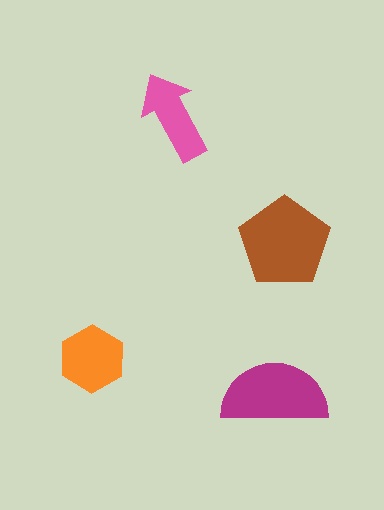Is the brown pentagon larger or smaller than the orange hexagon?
Larger.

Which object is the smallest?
The pink arrow.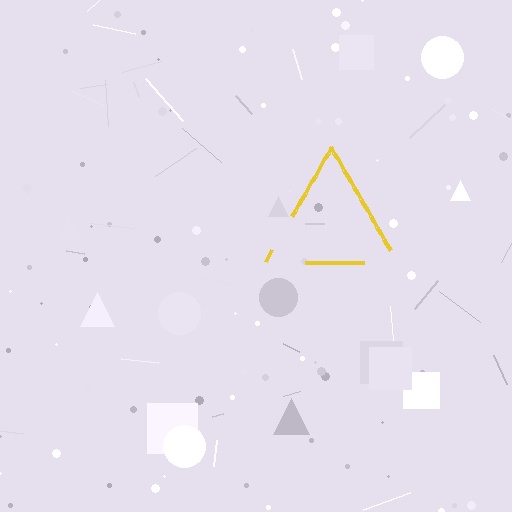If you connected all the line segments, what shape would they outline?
They would outline a triangle.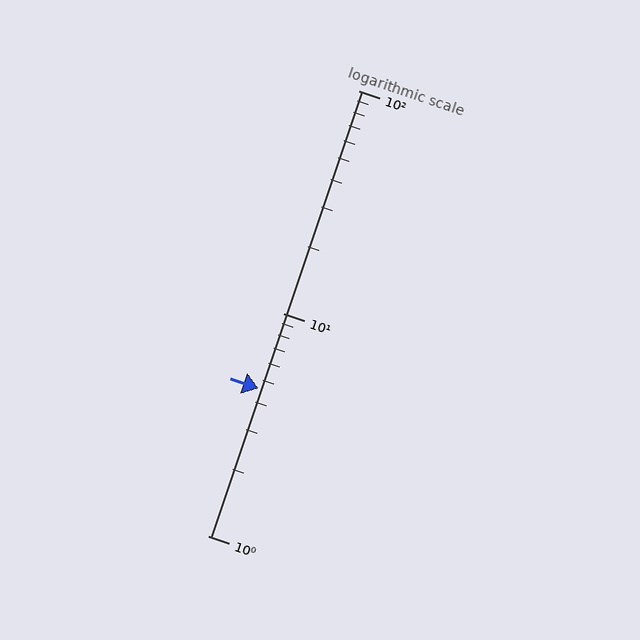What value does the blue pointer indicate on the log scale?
The pointer indicates approximately 4.6.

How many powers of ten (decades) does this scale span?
The scale spans 2 decades, from 1 to 100.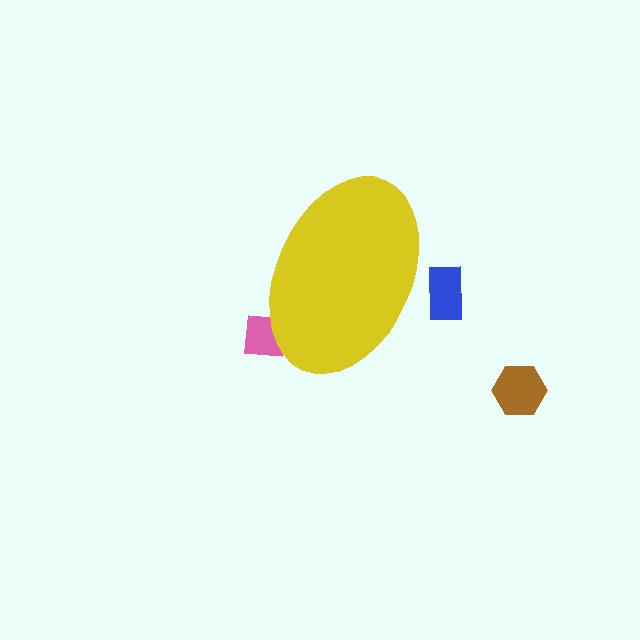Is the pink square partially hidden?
Yes, the pink square is partially hidden behind the yellow ellipse.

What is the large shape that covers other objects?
A yellow ellipse.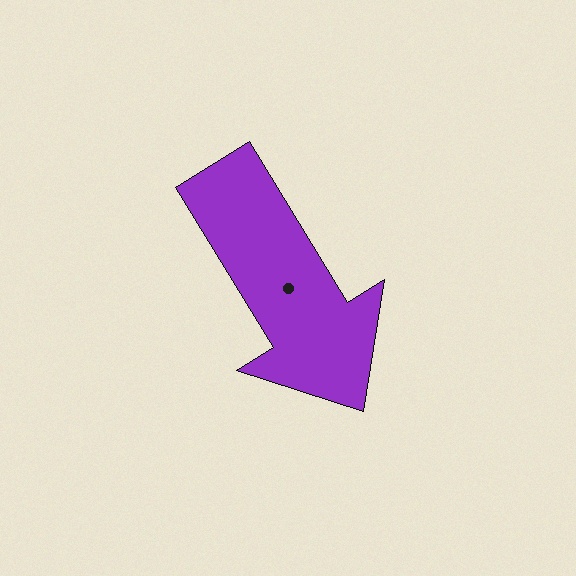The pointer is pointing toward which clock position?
Roughly 5 o'clock.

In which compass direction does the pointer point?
Southeast.